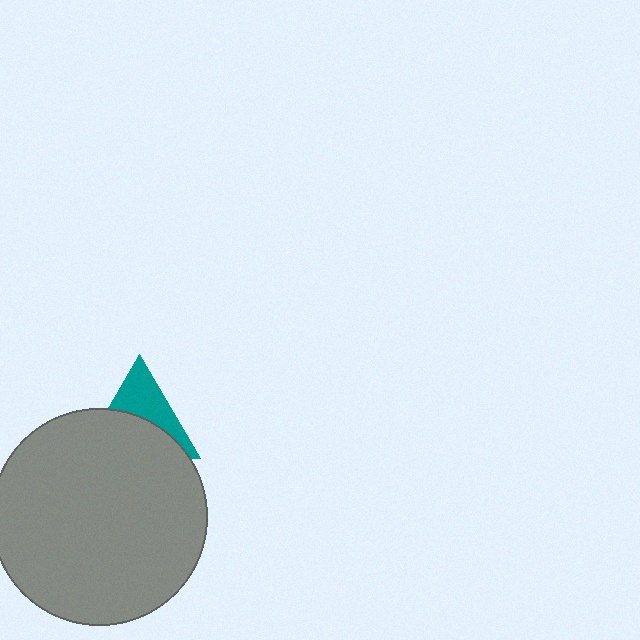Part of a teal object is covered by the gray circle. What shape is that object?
It is a triangle.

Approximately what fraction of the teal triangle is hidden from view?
Roughly 56% of the teal triangle is hidden behind the gray circle.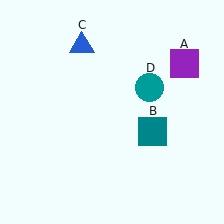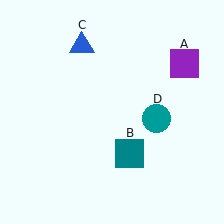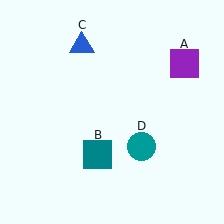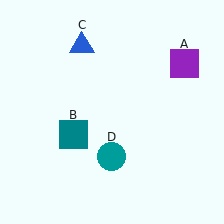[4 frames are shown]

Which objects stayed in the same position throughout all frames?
Purple square (object A) and blue triangle (object C) remained stationary.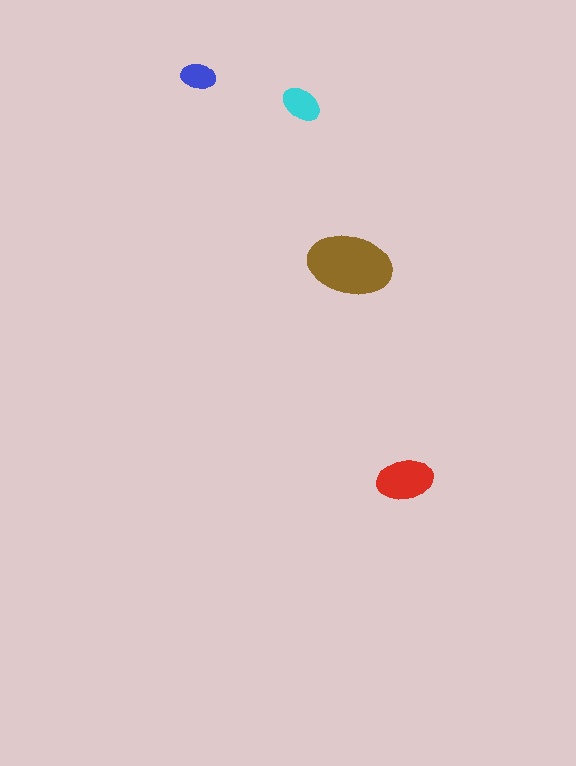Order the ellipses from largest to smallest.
the brown one, the red one, the cyan one, the blue one.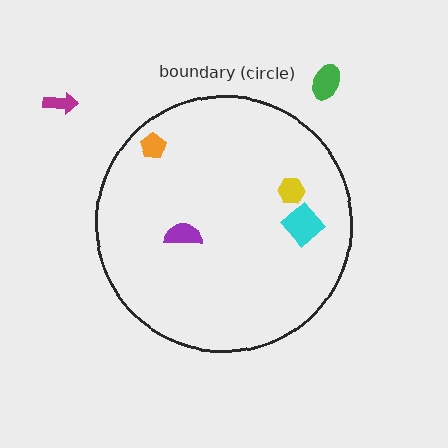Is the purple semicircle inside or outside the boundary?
Inside.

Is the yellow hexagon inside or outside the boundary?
Inside.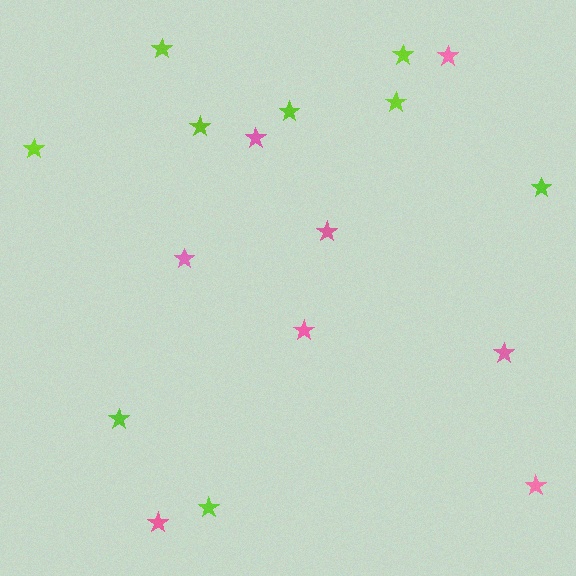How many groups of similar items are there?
There are 2 groups: one group of lime stars (9) and one group of pink stars (8).